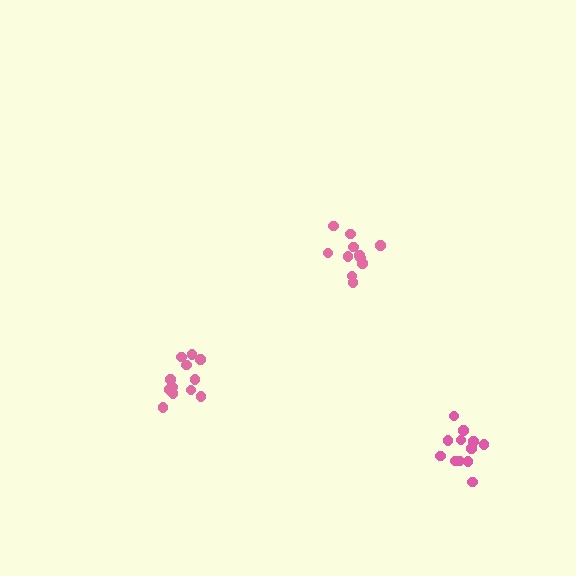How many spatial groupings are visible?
There are 3 spatial groupings.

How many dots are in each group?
Group 1: 12 dots, Group 2: 13 dots, Group 3: 11 dots (36 total).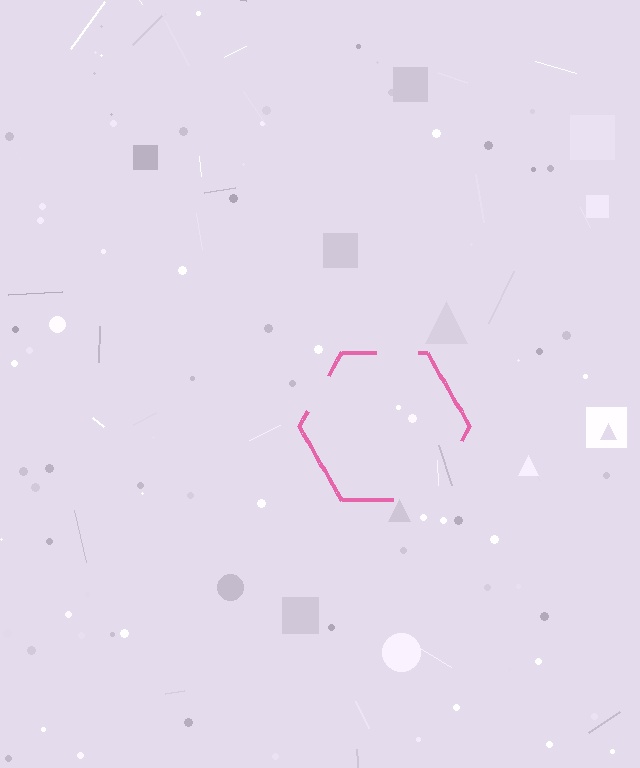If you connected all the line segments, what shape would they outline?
They would outline a hexagon.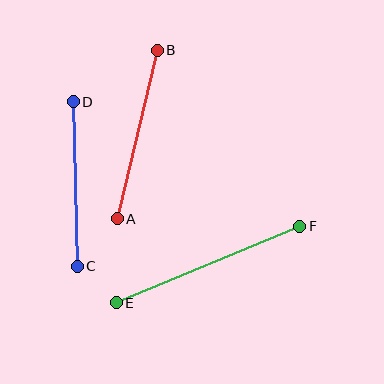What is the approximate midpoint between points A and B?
The midpoint is at approximately (137, 134) pixels.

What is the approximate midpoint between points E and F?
The midpoint is at approximately (208, 264) pixels.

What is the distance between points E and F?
The distance is approximately 199 pixels.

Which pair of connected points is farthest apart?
Points E and F are farthest apart.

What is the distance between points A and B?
The distance is approximately 174 pixels.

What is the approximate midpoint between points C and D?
The midpoint is at approximately (75, 184) pixels.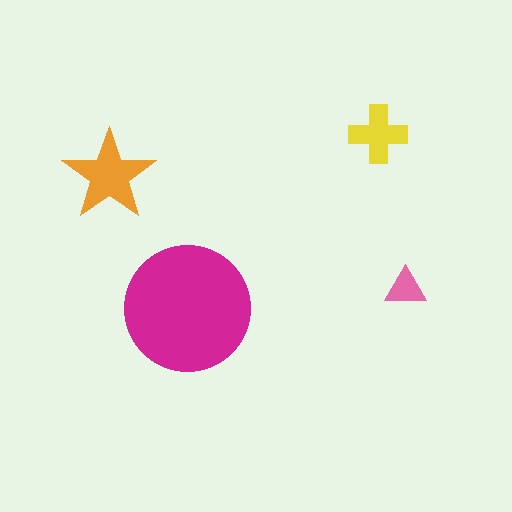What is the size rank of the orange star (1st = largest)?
2nd.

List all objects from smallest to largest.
The pink triangle, the yellow cross, the orange star, the magenta circle.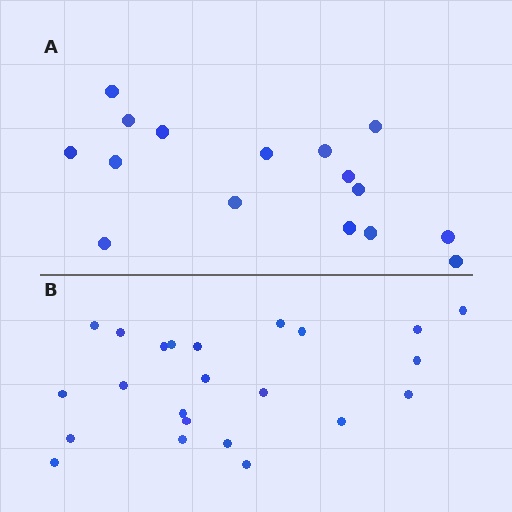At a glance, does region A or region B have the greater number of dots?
Region B (the bottom region) has more dots.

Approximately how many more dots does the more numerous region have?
Region B has roughly 8 or so more dots than region A.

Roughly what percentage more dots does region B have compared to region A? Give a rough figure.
About 45% more.